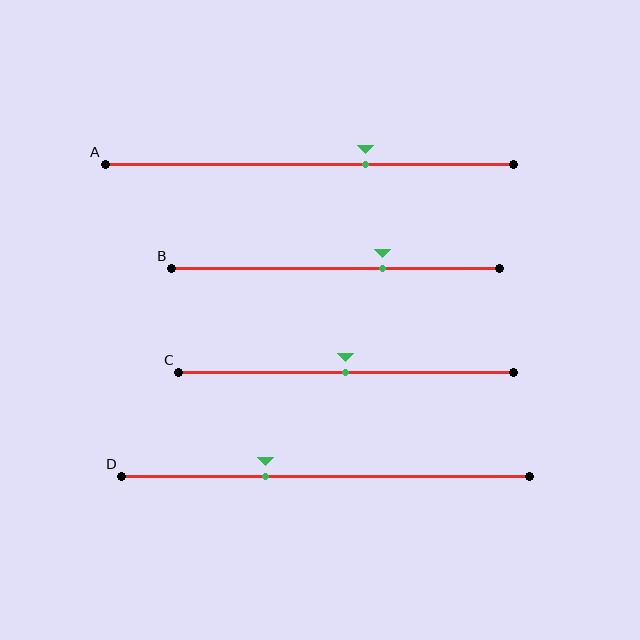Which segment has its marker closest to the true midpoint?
Segment C has its marker closest to the true midpoint.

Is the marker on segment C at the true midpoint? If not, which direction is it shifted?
Yes, the marker on segment C is at the true midpoint.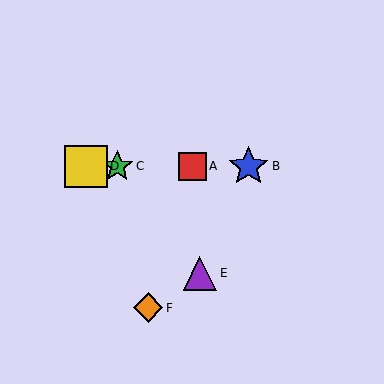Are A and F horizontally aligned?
No, A is at y≈166 and F is at y≈308.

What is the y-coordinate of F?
Object F is at y≈308.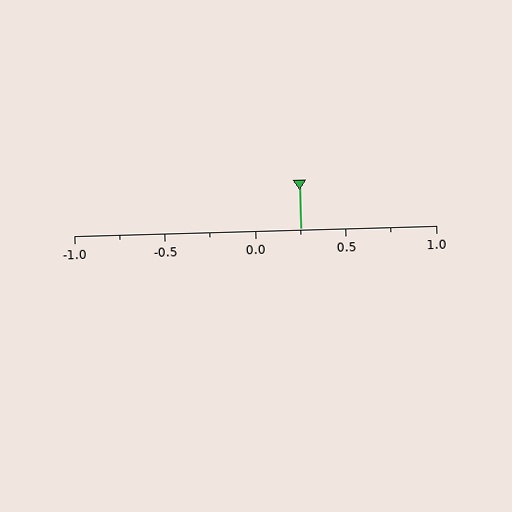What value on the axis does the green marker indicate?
The marker indicates approximately 0.25.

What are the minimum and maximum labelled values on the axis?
The axis runs from -1.0 to 1.0.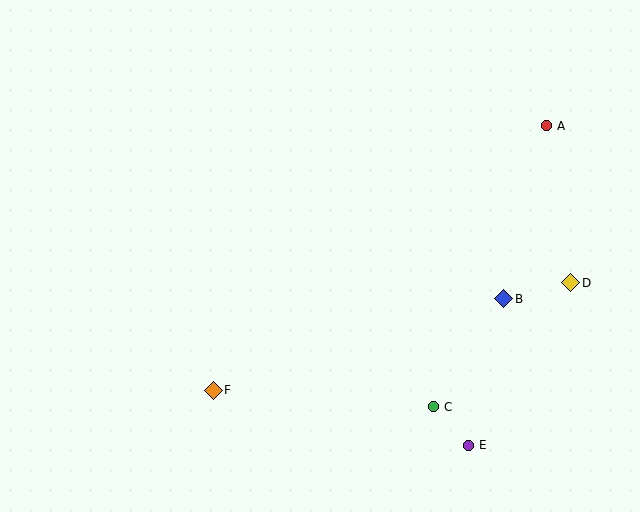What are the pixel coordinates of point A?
Point A is at (546, 126).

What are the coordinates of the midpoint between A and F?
The midpoint between A and F is at (380, 258).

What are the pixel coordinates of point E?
Point E is at (468, 445).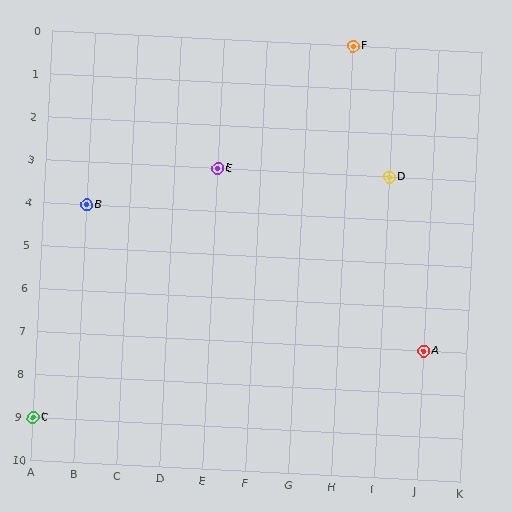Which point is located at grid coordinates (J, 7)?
Point A is at (J, 7).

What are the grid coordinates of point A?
Point A is at grid coordinates (J, 7).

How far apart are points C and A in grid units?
Points C and A are 9 columns and 2 rows apart (about 9.2 grid units diagonally).